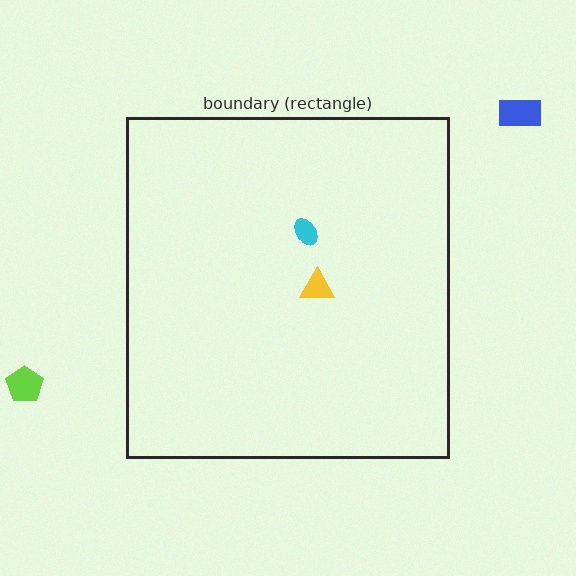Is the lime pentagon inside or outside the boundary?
Outside.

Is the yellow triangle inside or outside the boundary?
Inside.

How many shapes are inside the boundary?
2 inside, 2 outside.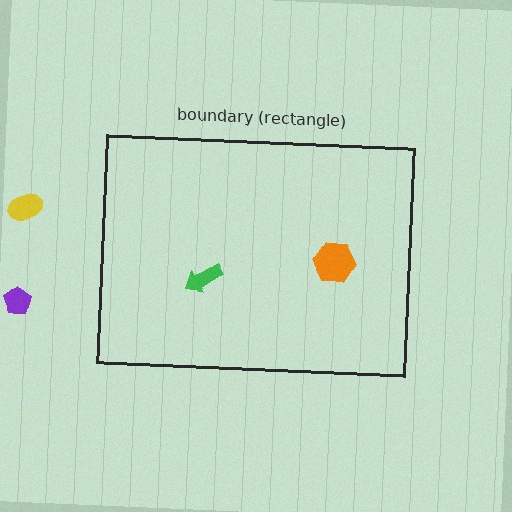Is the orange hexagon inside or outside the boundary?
Inside.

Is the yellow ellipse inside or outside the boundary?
Outside.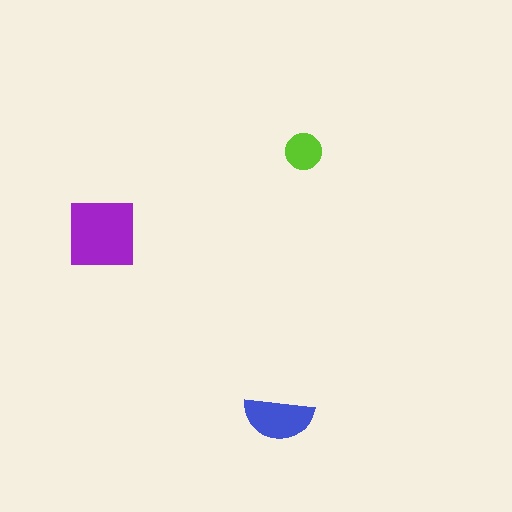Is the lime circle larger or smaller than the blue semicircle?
Smaller.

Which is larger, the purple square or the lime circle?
The purple square.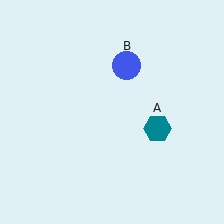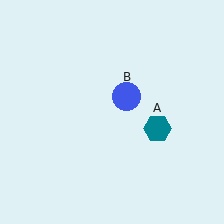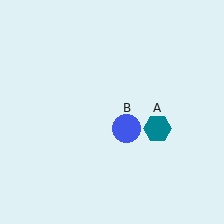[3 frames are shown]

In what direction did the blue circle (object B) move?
The blue circle (object B) moved down.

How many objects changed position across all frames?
1 object changed position: blue circle (object B).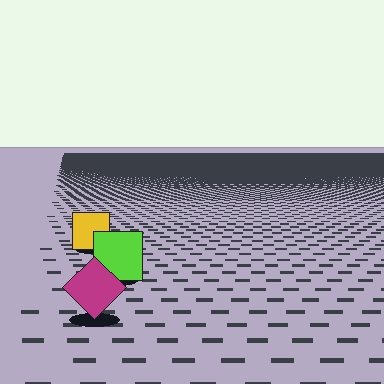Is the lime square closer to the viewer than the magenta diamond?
No. The magenta diamond is closer — you can tell from the texture gradient: the ground texture is coarser near it.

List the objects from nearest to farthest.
From nearest to farthest: the magenta diamond, the lime square, the yellow square.